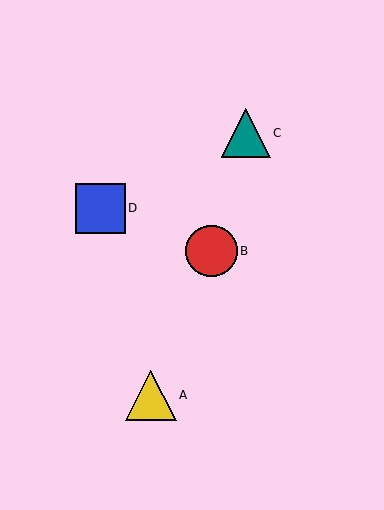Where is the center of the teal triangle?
The center of the teal triangle is at (246, 133).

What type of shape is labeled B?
Shape B is a red circle.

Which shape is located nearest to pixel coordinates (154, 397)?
The yellow triangle (labeled A) at (151, 395) is nearest to that location.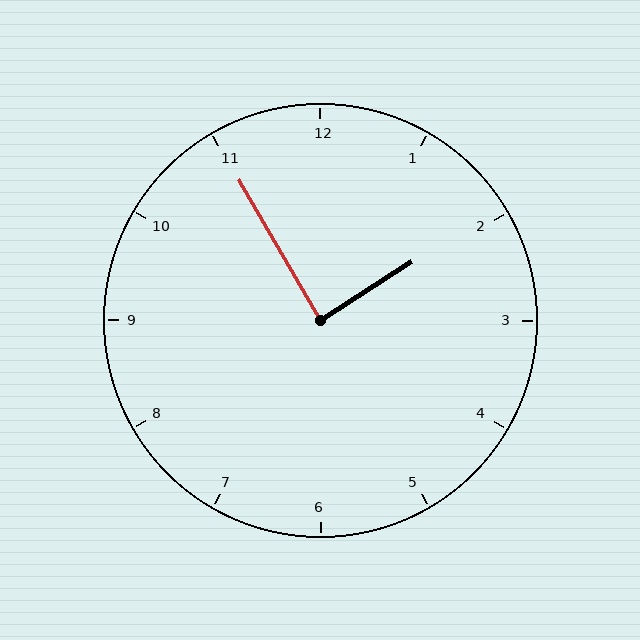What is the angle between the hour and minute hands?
Approximately 88 degrees.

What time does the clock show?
1:55.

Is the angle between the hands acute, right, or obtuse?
It is right.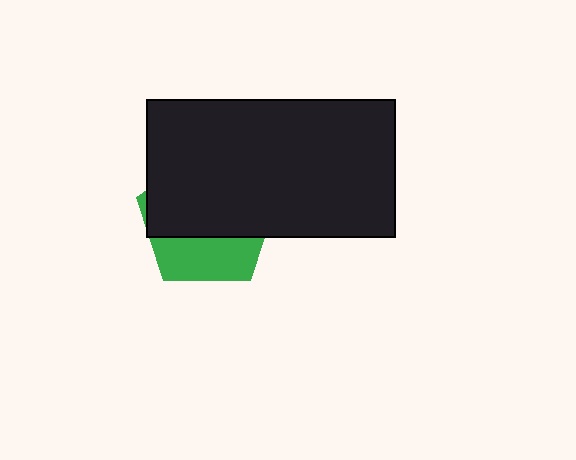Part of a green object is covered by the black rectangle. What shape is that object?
It is a pentagon.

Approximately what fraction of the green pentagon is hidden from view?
Roughly 65% of the green pentagon is hidden behind the black rectangle.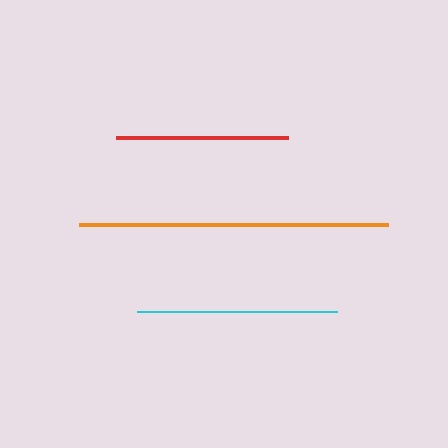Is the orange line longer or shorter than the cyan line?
The orange line is longer than the cyan line.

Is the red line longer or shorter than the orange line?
The orange line is longer than the red line.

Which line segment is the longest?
The orange line is the longest at approximately 309 pixels.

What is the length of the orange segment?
The orange segment is approximately 309 pixels long.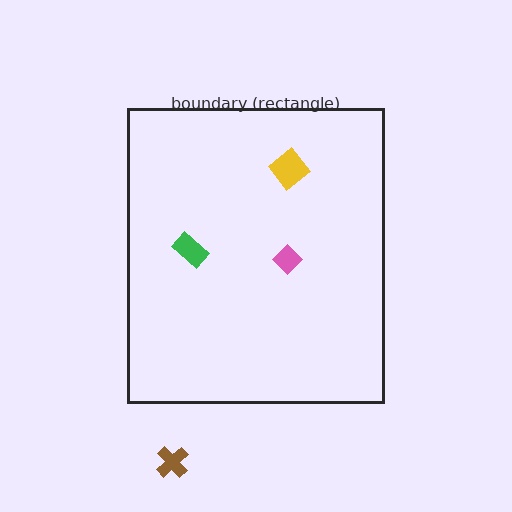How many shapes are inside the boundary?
3 inside, 1 outside.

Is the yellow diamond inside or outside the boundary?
Inside.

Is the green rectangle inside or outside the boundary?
Inside.